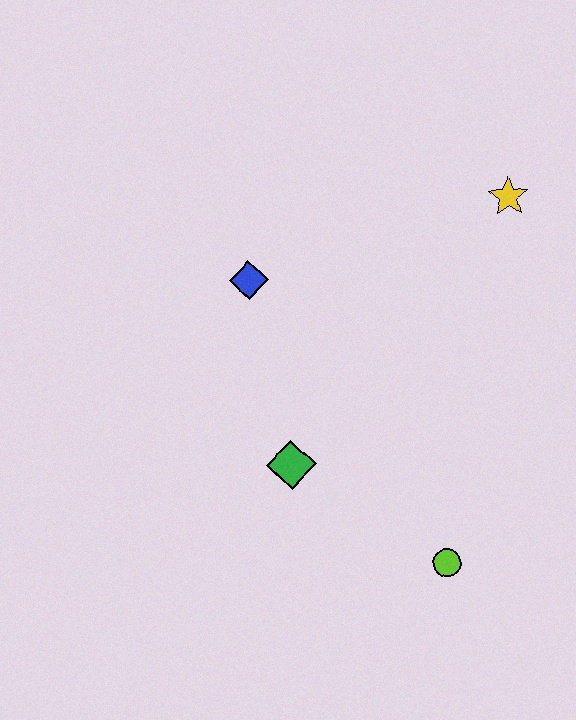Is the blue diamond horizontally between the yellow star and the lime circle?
No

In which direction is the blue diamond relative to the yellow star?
The blue diamond is to the left of the yellow star.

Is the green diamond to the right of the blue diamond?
Yes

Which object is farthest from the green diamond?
The yellow star is farthest from the green diamond.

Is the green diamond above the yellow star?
No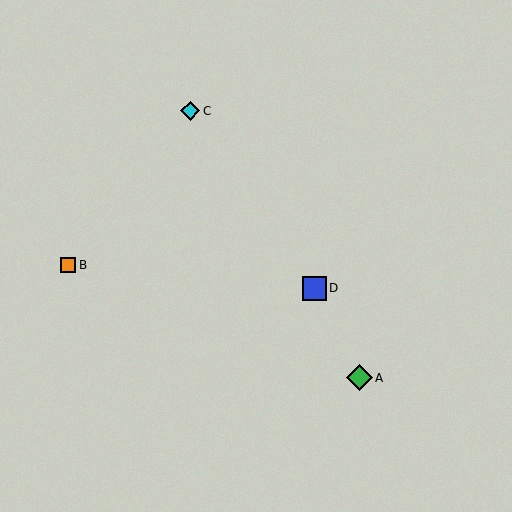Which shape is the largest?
The green diamond (labeled A) is the largest.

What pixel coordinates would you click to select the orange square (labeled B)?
Click at (68, 265) to select the orange square B.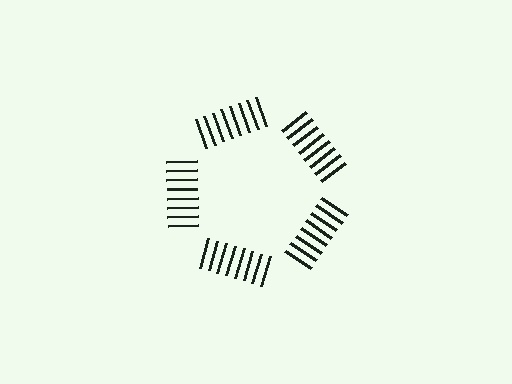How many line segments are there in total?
40 — 8 along each of the 5 edges.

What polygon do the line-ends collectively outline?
An illusory pentagon — the line segments terminate on its edges but no continuous stroke is drawn.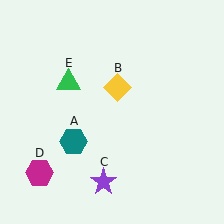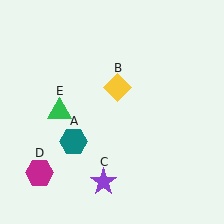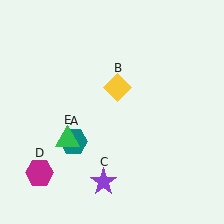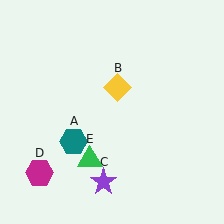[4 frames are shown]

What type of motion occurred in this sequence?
The green triangle (object E) rotated counterclockwise around the center of the scene.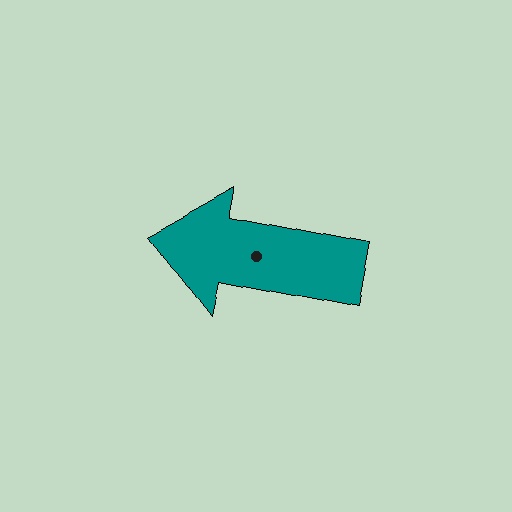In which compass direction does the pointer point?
West.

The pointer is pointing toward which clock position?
Roughly 9 o'clock.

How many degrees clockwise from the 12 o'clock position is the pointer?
Approximately 281 degrees.